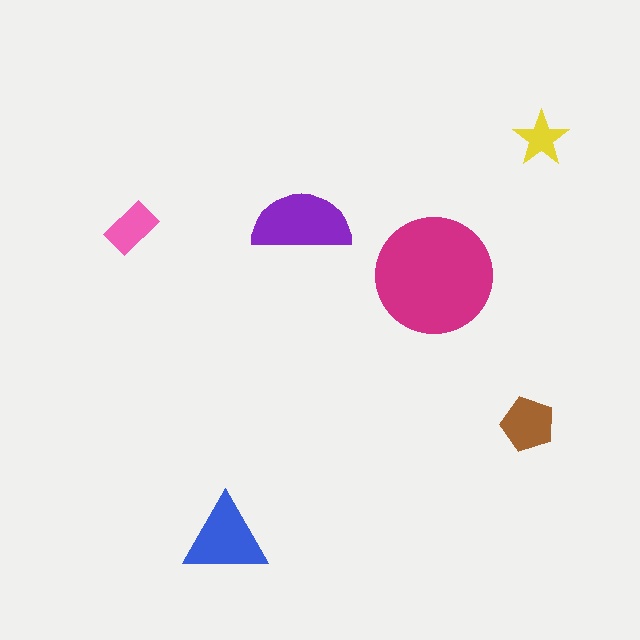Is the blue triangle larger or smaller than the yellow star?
Larger.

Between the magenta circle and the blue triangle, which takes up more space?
The magenta circle.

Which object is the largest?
The magenta circle.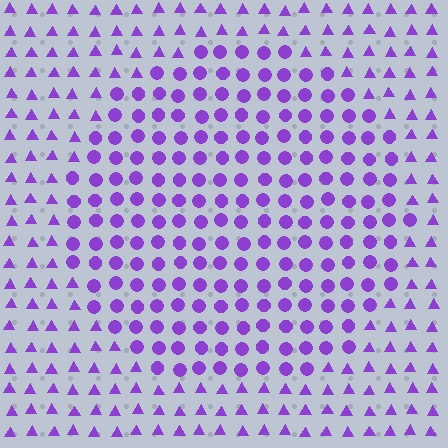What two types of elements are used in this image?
The image uses circles inside the circle region and triangles outside it.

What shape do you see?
I see a circle.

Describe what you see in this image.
The image is filled with small purple elements arranged in a uniform grid. A circle-shaped region contains circles, while the surrounding area contains triangles. The boundary is defined purely by the change in element shape.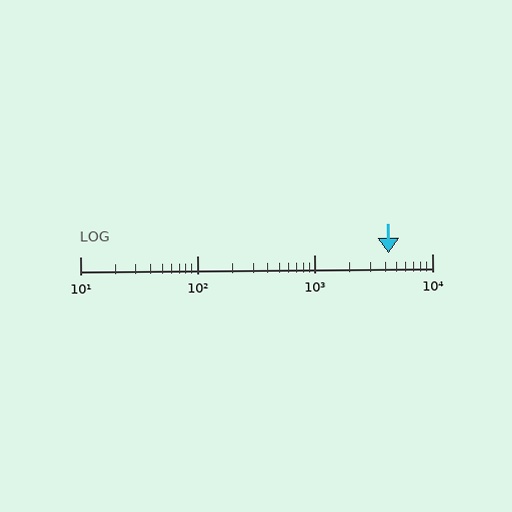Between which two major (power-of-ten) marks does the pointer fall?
The pointer is between 1000 and 10000.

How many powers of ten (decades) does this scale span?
The scale spans 3 decades, from 10 to 10000.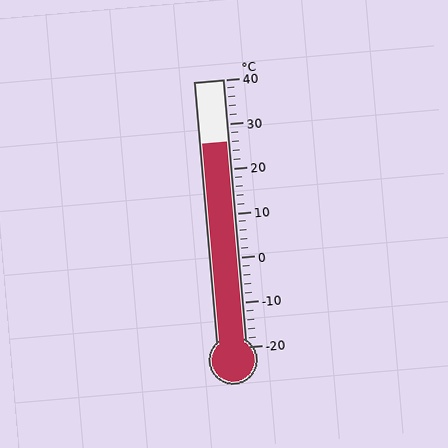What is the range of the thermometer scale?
The thermometer scale ranges from -20°C to 40°C.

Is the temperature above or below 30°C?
The temperature is below 30°C.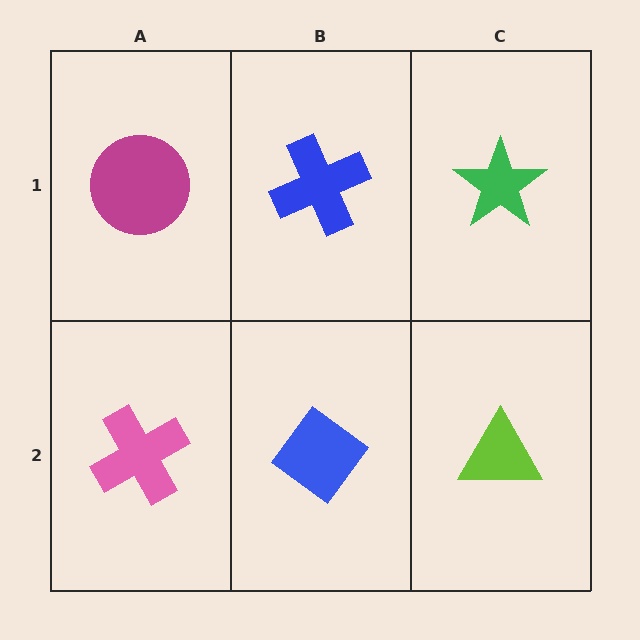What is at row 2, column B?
A blue diamond.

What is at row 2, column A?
A pink cross.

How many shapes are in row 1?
3 shapes.